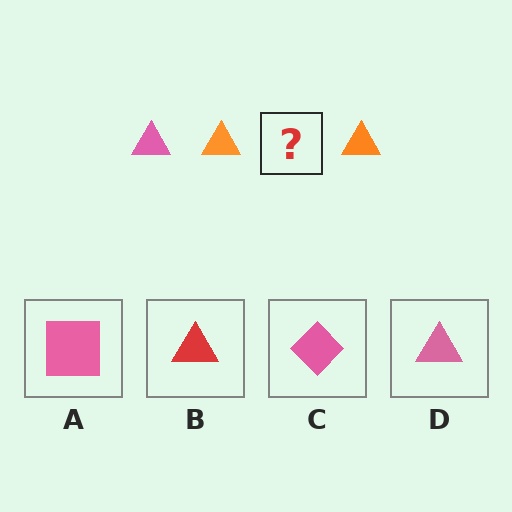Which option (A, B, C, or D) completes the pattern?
D.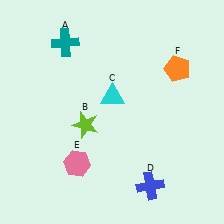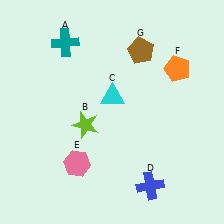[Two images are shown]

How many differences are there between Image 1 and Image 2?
There is 1 difference between the two images.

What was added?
A brown pentagon (G) was added in Image 2.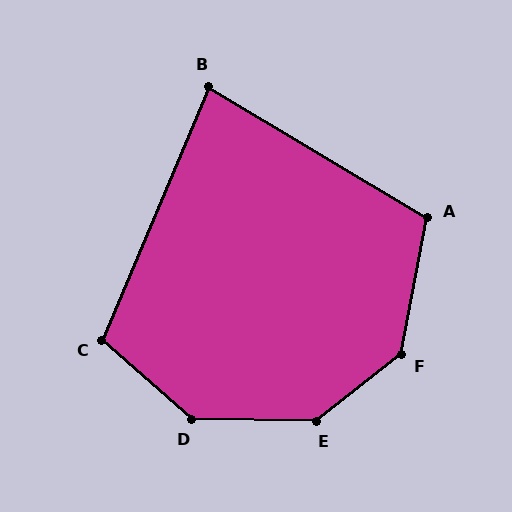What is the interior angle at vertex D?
Approximately 139 degrees (obtuse).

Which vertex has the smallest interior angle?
B, at approximately 82 degrees.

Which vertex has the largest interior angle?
E, at approximately 141 degrees.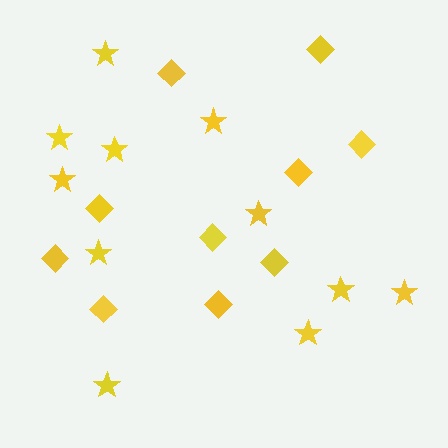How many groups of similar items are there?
There are 2 groups: one group of stars (11) and one group of diamonds (10).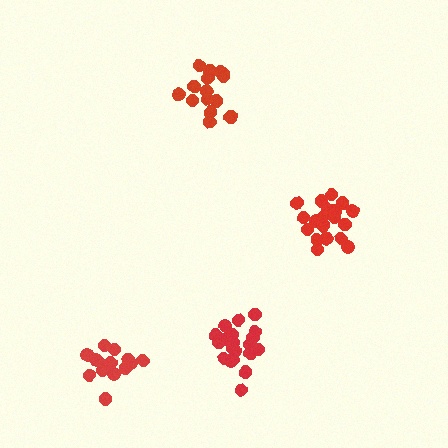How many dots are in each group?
Group 1: 21 dots, Group 2: 21 dots, Group 3: 16 dots, Group 4: 15 dots (73 total).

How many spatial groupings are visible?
There are 4 spatial groupings.